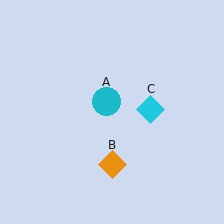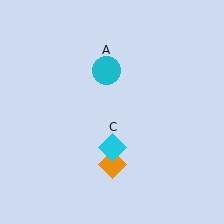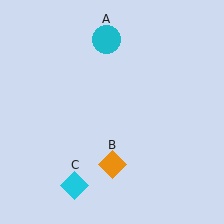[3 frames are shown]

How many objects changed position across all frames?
2 objects changed position: cyan circle (object A), cyan diamond (object C).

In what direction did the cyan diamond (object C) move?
The cyan diamond (object C) moved down and to the left.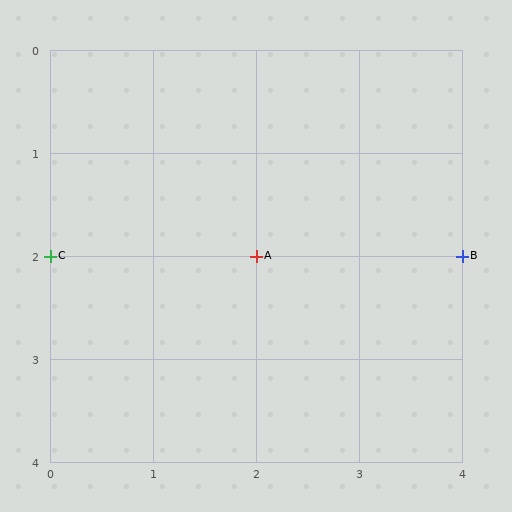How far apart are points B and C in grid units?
Points B and C are 4 columns apart.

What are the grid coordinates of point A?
Point A is at grid coordinates (2, 2).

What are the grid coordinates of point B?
Point B is at grid coordinates (4, 2).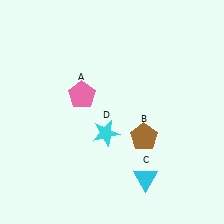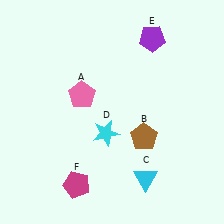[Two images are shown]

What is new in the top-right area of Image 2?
A purple pentagon (E) was added in the top-right area of Image 2.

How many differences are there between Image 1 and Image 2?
There are 2 differences between the two images.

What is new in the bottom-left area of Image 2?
A magenta pentagon (F) was added in the bottom-left area of Image 2.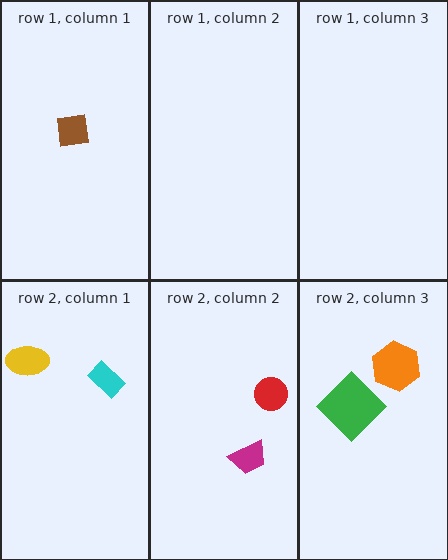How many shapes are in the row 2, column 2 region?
2.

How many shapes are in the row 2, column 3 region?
2.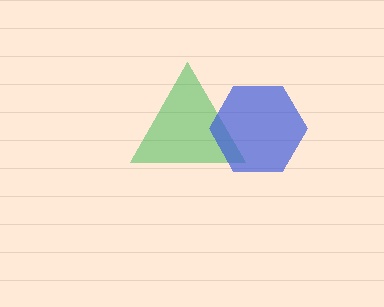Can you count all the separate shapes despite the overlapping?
Yes, there are 2 separate shapes.